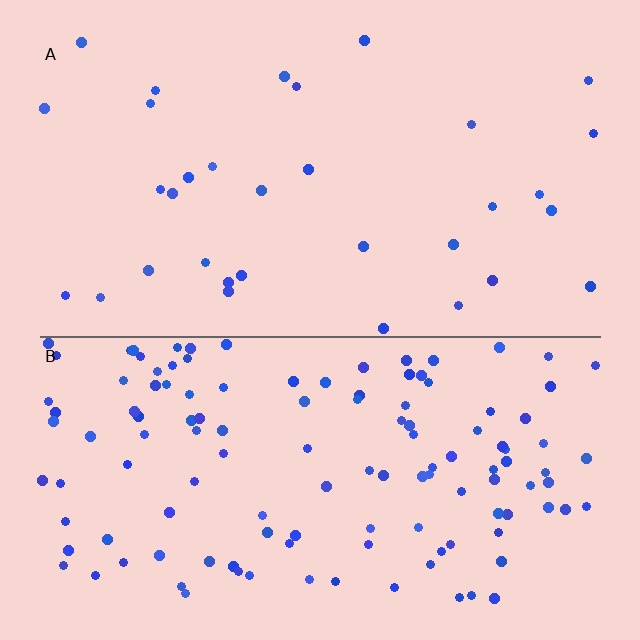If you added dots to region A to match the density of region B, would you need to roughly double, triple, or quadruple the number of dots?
Approximately quadruple.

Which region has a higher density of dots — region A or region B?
B (the bottom).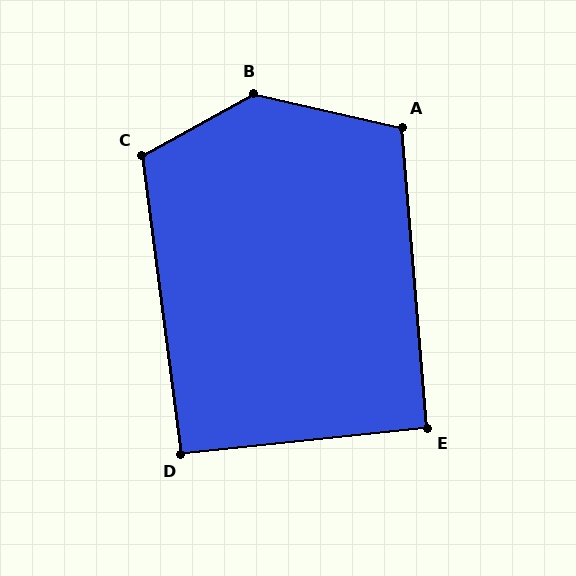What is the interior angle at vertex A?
Approximately 107 degrees (obtuse).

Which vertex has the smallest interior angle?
E, at approximately 91 degrees.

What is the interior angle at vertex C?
Approximately 112 degrees (obtuse).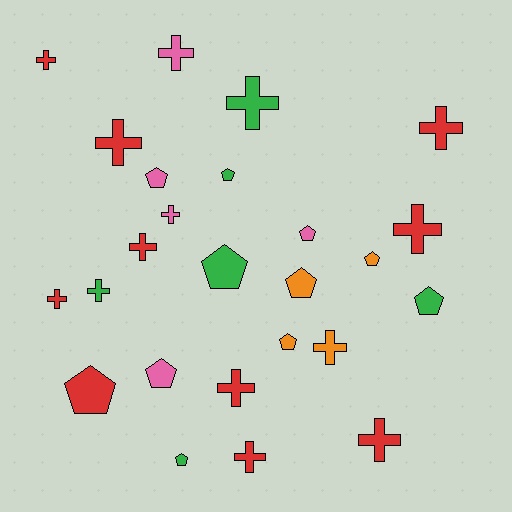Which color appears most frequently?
Red, with 10 objects.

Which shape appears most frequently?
Cross, with 14 objects.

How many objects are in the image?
There are 25 objects.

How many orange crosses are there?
There is 1 orange cross.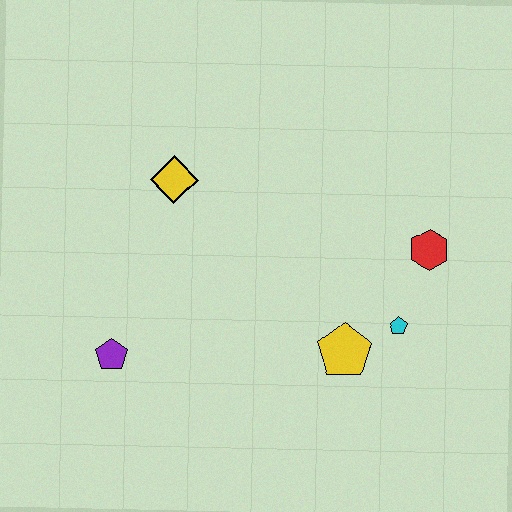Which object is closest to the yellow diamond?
The purple pentagon is closest to the yellow diamond.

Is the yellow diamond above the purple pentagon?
Yes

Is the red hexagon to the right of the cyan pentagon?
Yes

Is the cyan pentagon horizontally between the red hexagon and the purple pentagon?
Yes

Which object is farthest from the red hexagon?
The purple pentagon is farthest from the red hexagon.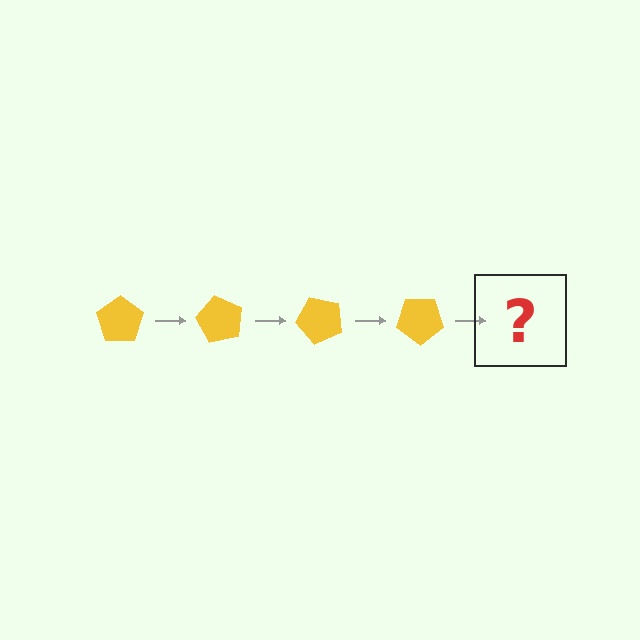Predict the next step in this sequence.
The next step is a yellow pentagon rotated 240 degrees.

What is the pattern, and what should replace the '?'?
The pattern is that the pentagon rotates 60 degrees each step. The '?' should be a yellow pentagon rotated 240 degrees.